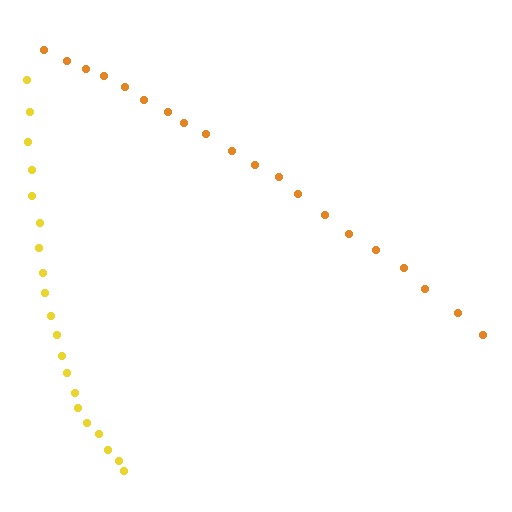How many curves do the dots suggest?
There are 2 distinct paths.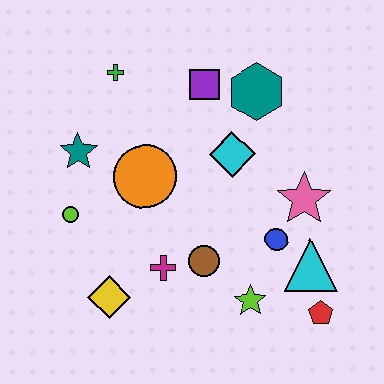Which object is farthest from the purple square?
The red pentagon is farthest from the purple square.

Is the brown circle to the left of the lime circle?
No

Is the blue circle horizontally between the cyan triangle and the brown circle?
Yes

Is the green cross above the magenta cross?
Yes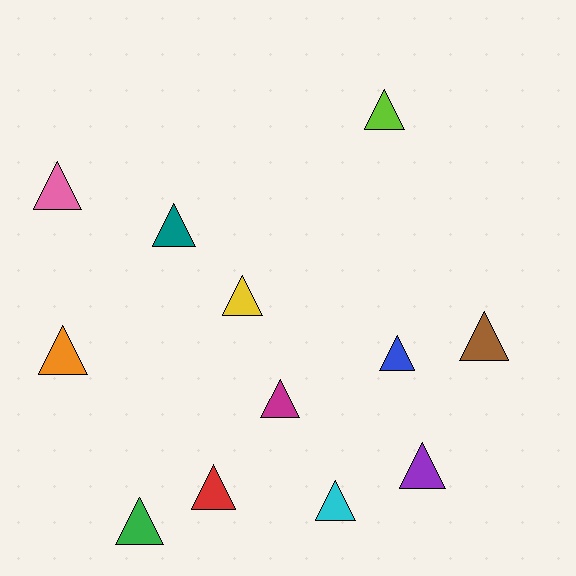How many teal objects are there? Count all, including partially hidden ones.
There is 1 teal object.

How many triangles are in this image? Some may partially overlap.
There are 12 triangles.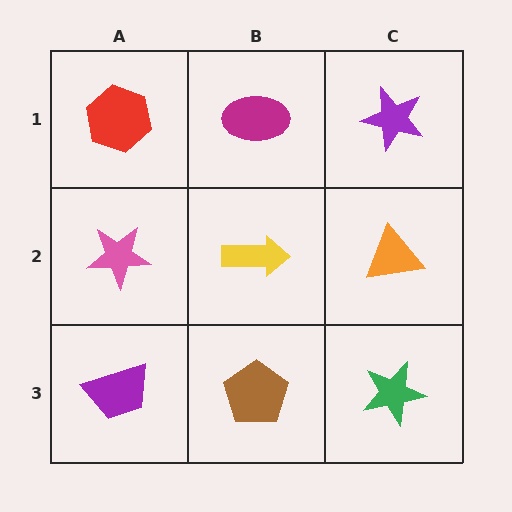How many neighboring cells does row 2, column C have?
3.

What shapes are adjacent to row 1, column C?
An orange triangle (row 2, column C), a magenta ellipse (row 1, column B).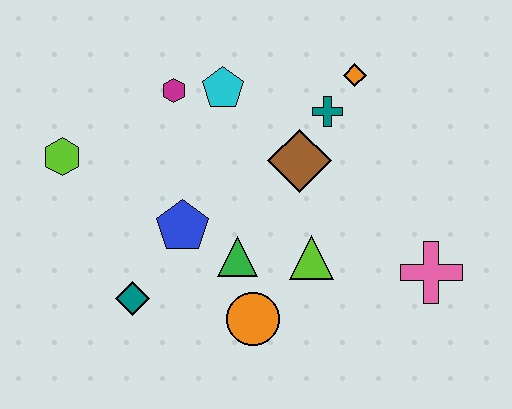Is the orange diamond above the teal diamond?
Yes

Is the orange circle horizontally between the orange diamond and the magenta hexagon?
Yes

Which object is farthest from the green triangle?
The orange diamond is farthest from the green triangle.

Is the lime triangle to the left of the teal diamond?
No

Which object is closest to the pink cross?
The lime triangle is closest to the pink cross.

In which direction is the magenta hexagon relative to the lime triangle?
The magenta hexagon is above the lime triangle.